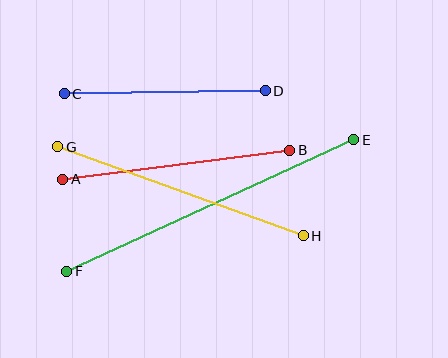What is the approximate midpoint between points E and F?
The midpoint is at approximately (210, 206) pixels.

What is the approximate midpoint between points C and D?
The midpoint is at approximately (165, 92) pixels.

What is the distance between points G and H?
The distance is approximately 261 pixels.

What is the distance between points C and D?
The distance is approximately 201 pixels.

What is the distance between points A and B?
The distance is approximately 229 pixels.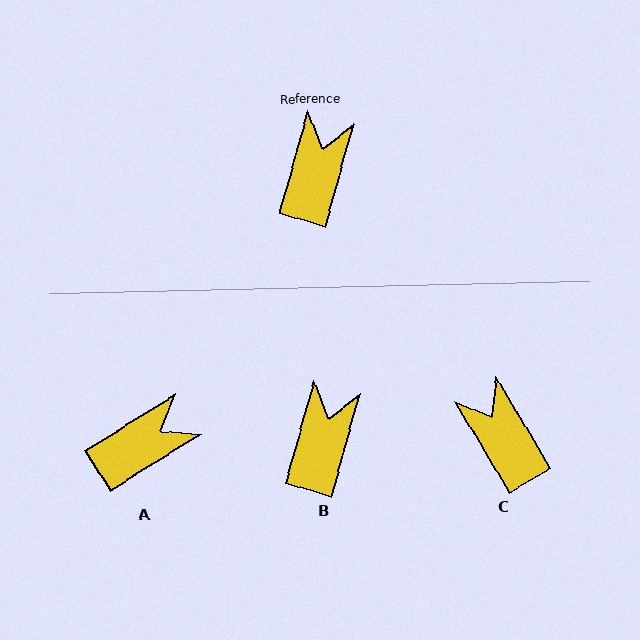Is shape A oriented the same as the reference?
No, it is off by about 42 degrees.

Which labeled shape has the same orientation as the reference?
B.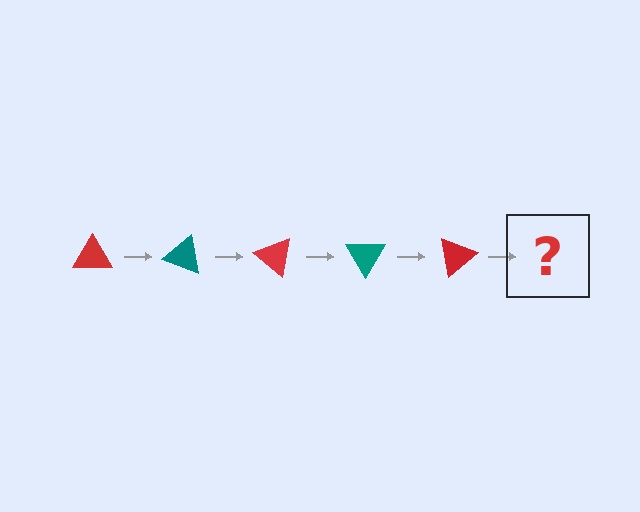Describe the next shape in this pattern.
It should be a teal triangle, rotated 100 degrees from the start.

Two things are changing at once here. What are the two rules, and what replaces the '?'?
The two rules are that it rotates 20 degrees each step and the color cycles through red and teal. The '?' should be a teal triangle, rotated 100 degrees from the start.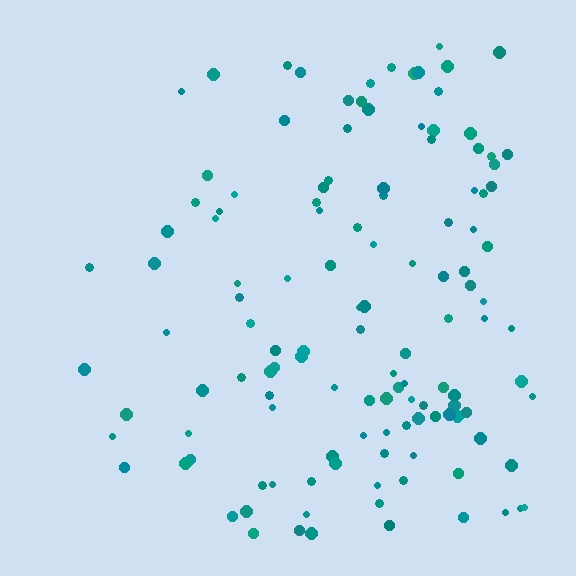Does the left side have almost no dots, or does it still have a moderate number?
Still a moderate number, just noticeably fewer than the right.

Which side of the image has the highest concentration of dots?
The right.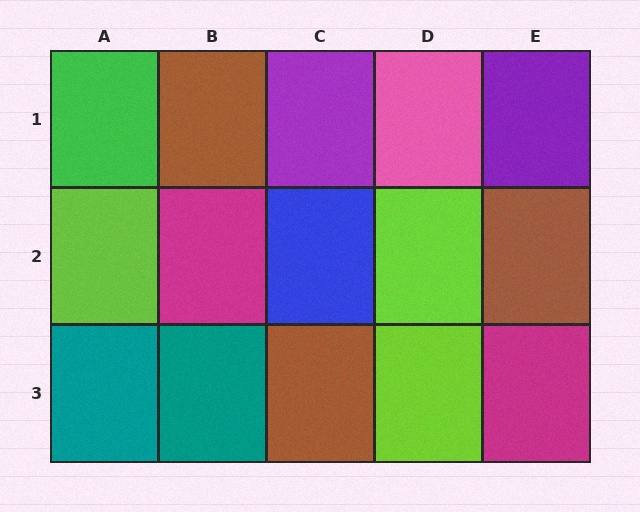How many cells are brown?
3 cells are brown.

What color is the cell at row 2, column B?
Magenta.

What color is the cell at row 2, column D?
Lime.